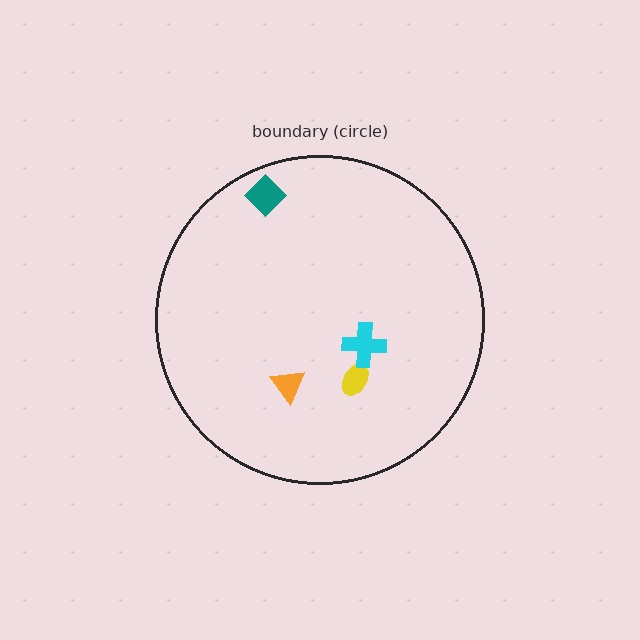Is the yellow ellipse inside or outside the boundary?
Inside.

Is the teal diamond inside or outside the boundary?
Inside.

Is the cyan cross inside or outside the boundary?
Inside.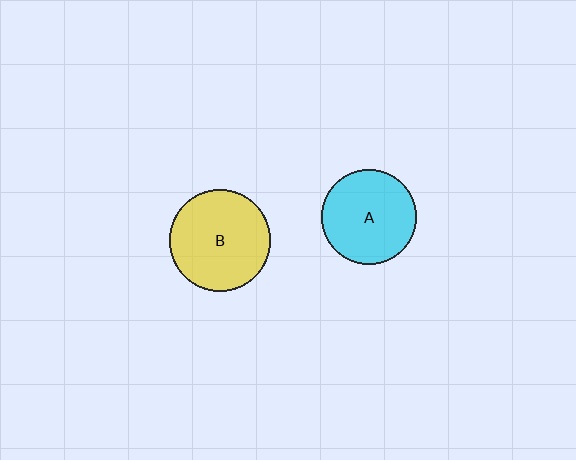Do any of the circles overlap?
No, none of the circles overlap.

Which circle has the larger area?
Circle B (yellow).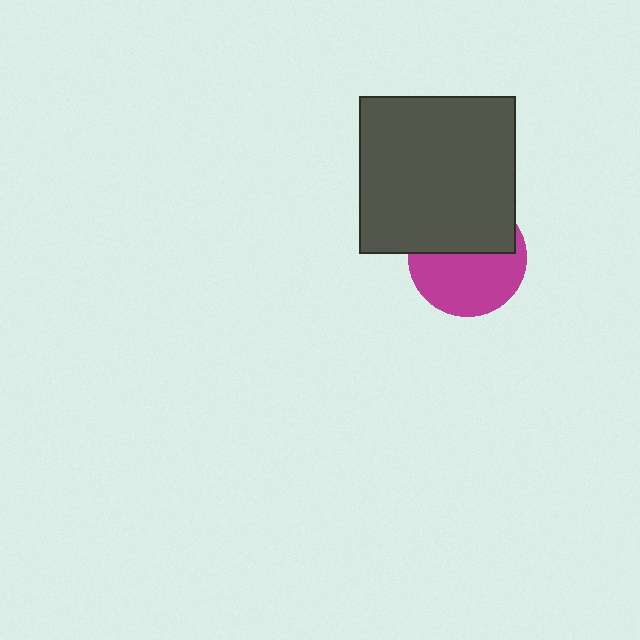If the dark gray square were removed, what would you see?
You would see the complete magenta circle.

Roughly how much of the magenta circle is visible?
About half of it is visible (roughly 56%).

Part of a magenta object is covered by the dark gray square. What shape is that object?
It is a circle.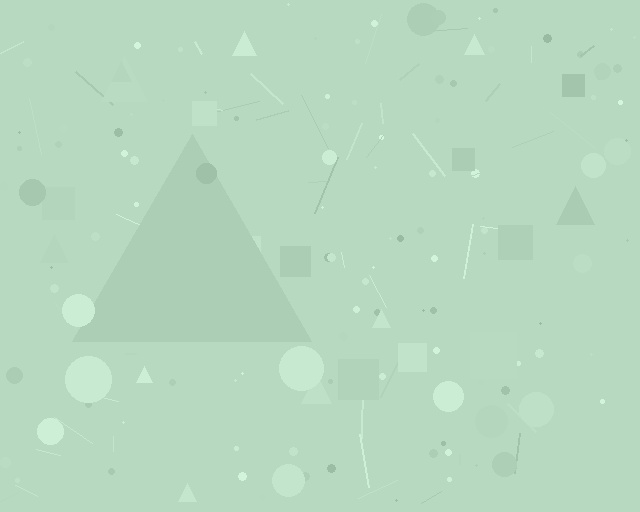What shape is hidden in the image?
A triangle is hidden in the image.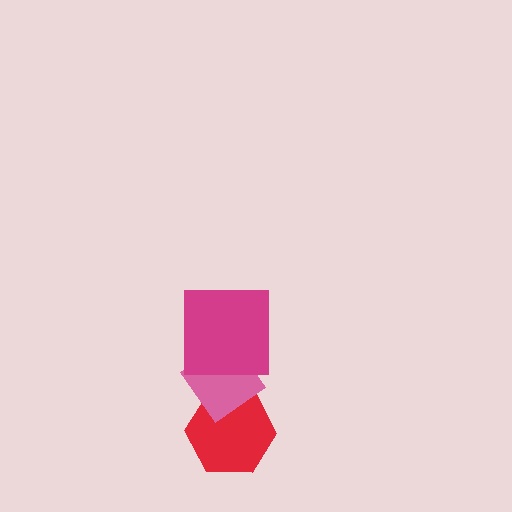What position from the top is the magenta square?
The magenta square is 1st from the top.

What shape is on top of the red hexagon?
The pink diamond is on top of the red hexagon.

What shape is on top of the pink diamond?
The magenta square is on top of the pink diamond.